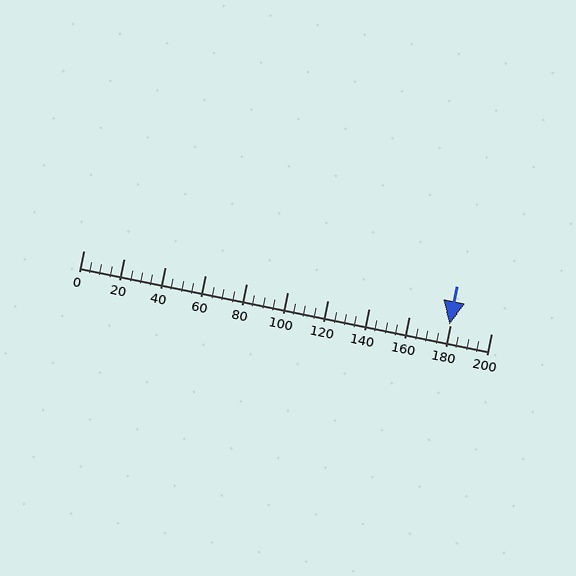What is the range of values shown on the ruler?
The ruler shows values from 0 to 200.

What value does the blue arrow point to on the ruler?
The blue arrow points to approximately 180.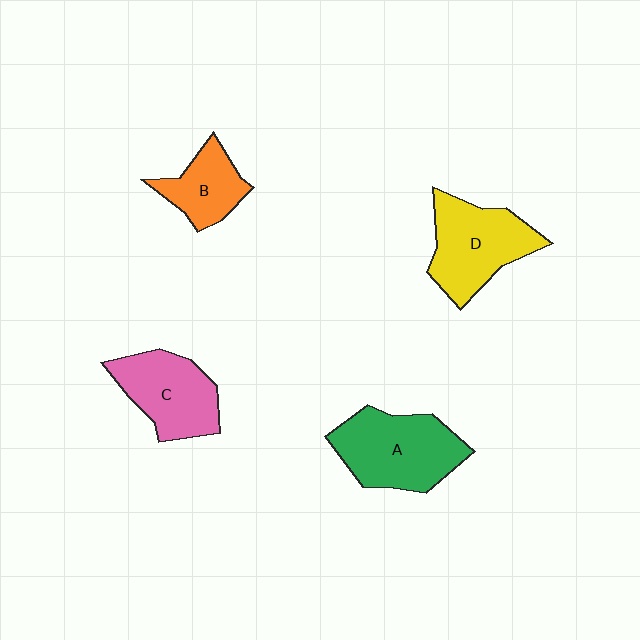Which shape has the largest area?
Shape A (green).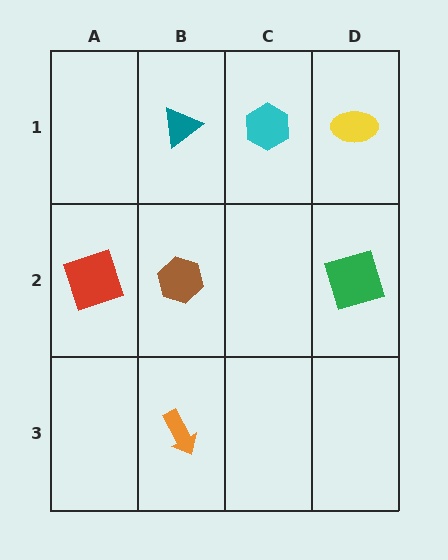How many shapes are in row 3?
1 shape.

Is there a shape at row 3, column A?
No, that cell is empty.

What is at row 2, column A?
A red square.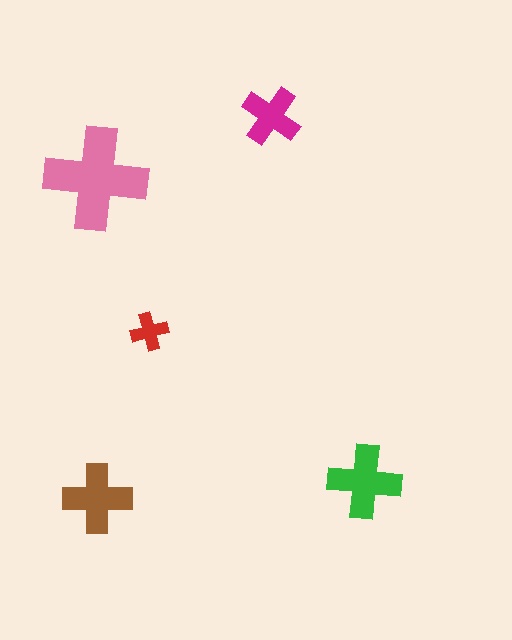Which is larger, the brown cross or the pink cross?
The pink one.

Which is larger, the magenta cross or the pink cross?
The pink one.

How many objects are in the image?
There are 5 objects in the image.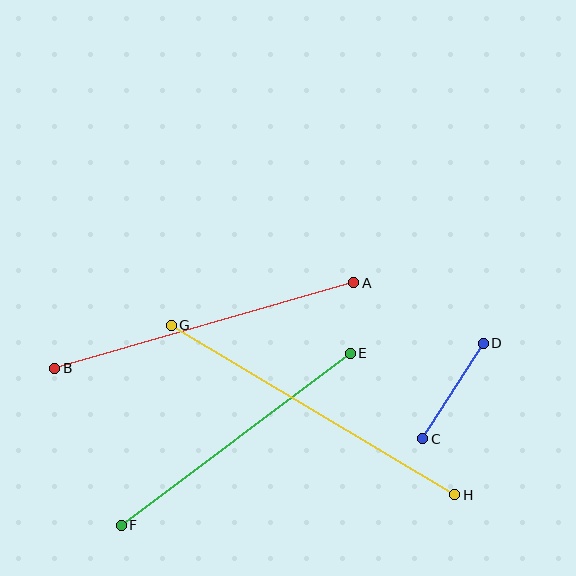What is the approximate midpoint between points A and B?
The midpoint is at approximately (204, 325) pixels.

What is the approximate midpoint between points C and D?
The midpoint is at approximately (453, 391) pixels.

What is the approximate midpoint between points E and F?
The midpoint is at approximately (236, 439) pixels.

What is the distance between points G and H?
The distance is approximately 330 pixels.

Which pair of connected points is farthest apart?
Points G and H are farthest apart.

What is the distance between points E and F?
The distance is approximately 287 pixels.